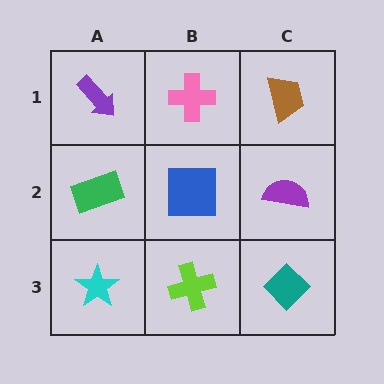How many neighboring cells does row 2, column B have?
4.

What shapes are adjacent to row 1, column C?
A purple semicircle (row 2, column C), a pink cross (row 1, column B).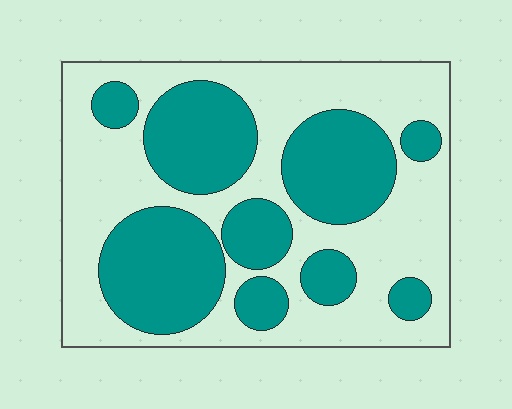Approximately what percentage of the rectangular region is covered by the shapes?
Approximately 40%.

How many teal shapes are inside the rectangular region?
9.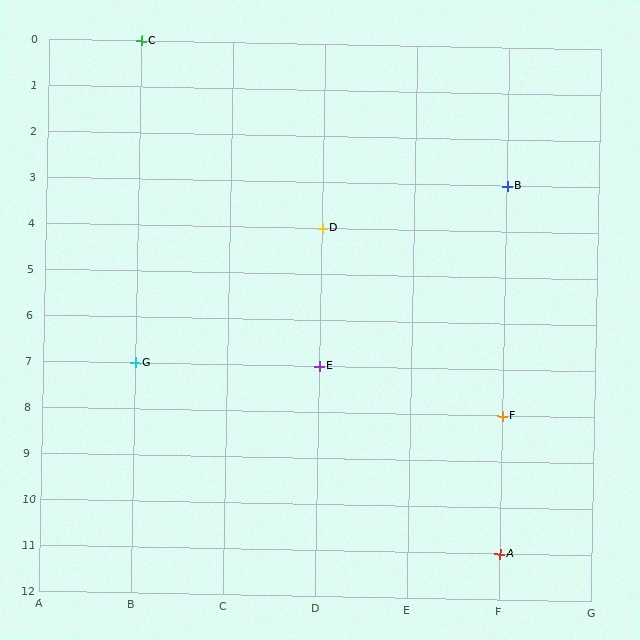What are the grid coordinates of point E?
Point E is at grid coordinates (D, 7).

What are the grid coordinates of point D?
Point D is at grid coordinates (D, 4).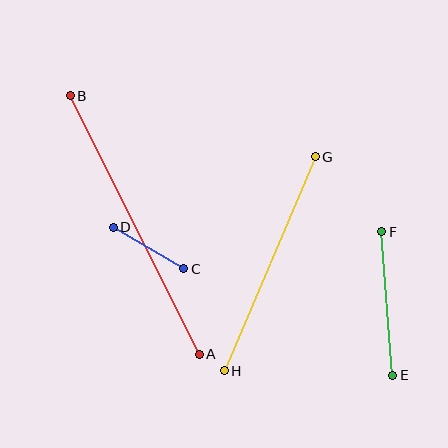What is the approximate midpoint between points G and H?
The midpoint is at approximately (270, 264) pixels.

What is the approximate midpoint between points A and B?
The midpoint is at approximately (135, 225) pixels.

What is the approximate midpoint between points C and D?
The midpoint is at approximately (149, 248) pixels.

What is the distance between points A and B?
The distance is approximately 289 pixels.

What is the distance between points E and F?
The distance is approximately 144 pixels.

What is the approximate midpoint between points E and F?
The midpoint is at approximately (387, 303) pixels.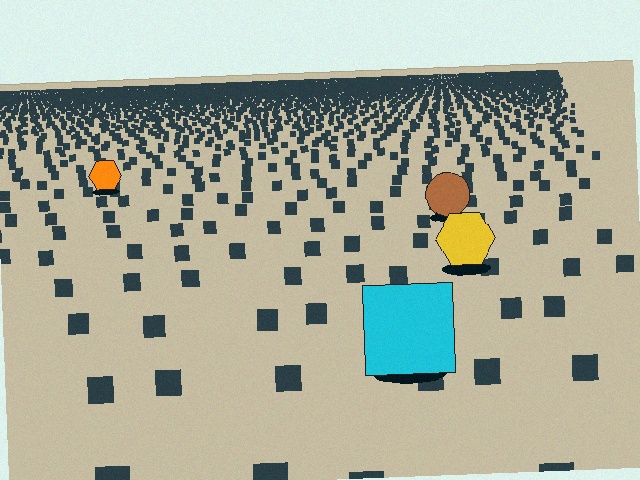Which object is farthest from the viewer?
The orange hexagon is farthest from the viewer. It appears smaller and the ground texture around it is denser.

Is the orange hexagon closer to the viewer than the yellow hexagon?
No. The yellow hexagon is closer — you can tell from the texture gradient: the ground texture is coarser near it.